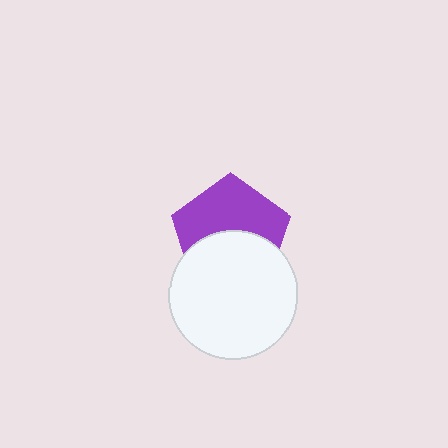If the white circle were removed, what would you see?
You would see the complete purple pentagon.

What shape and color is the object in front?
The object in front is a white circle.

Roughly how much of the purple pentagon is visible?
About half of it is visible (roughly 54%).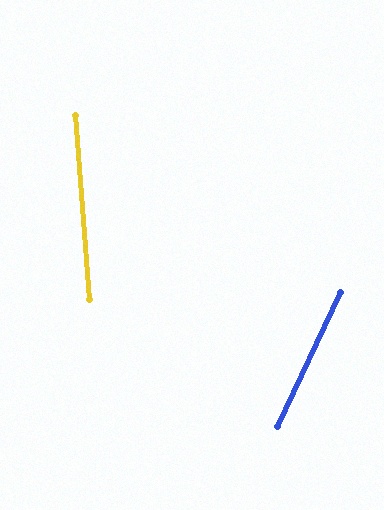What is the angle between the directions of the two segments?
Approximately 29 degrees.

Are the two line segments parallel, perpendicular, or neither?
Neither parallel nor perpendicular — they differ by about 29°.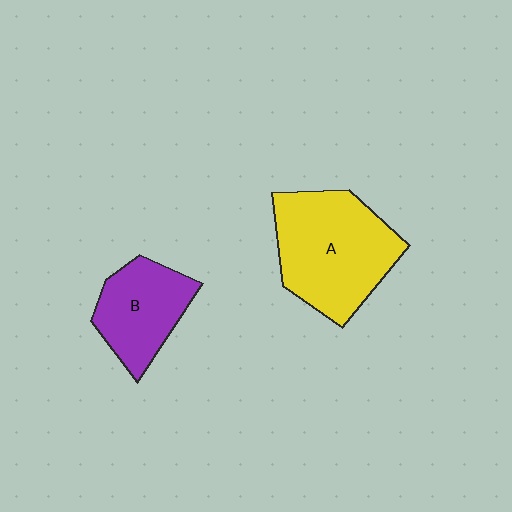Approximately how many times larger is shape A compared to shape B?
Approximately 1.6 times.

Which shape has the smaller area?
Shape B (purple).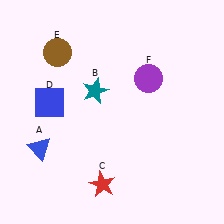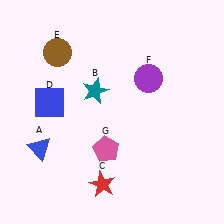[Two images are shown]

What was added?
A pink pentagon (G) was added in Image 2.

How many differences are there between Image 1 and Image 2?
There is 1 difference between the two images.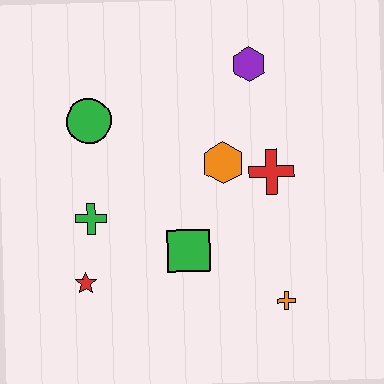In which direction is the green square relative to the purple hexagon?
The green square is below the purple hexagon.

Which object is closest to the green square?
The orange hexagon is closest to the green square.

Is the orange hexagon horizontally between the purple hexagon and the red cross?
No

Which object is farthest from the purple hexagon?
The red star is farthest from the purple hexagon.